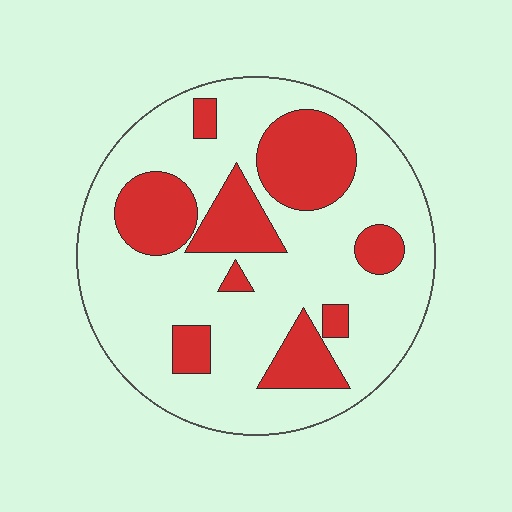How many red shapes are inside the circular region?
9.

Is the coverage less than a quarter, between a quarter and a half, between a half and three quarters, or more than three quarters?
Between a quarter and a half.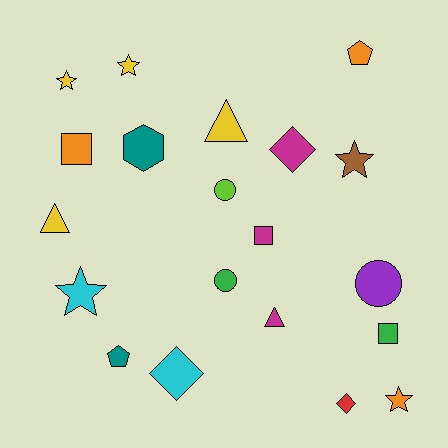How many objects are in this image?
There are 20 objects.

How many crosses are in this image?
There are no crosses.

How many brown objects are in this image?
There is 1 brown object.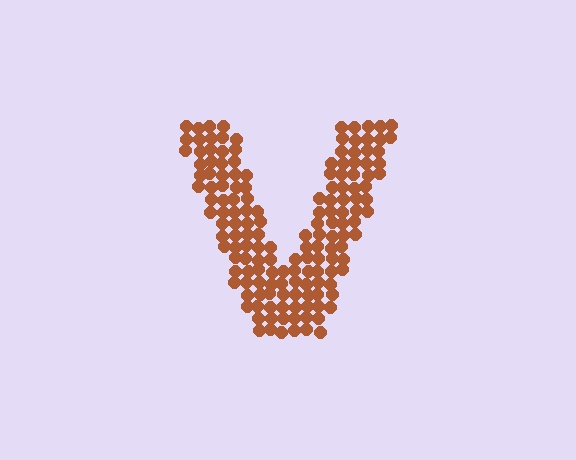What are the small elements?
The small elements are circles.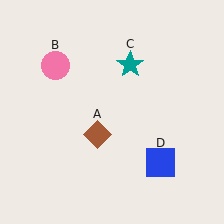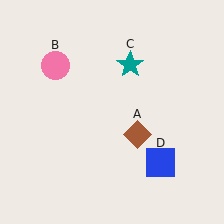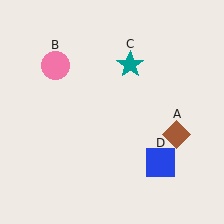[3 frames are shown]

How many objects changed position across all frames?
1 object changed position: brown diamond (object A).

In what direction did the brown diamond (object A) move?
The brown diamond (object A) moved right.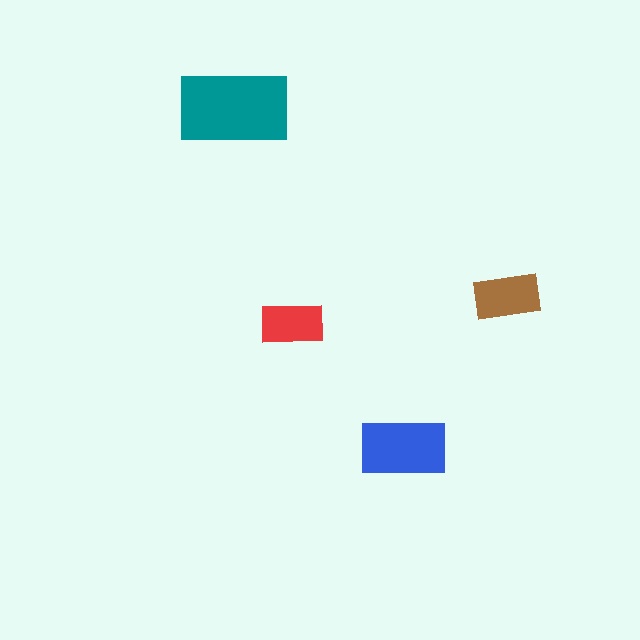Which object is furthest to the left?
The teal rectangle is leftmost.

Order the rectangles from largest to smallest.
the teal one, the blue one, the brown one, the red one.